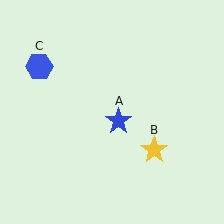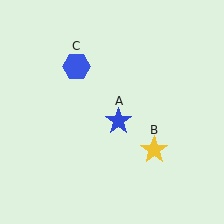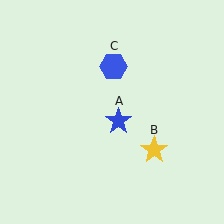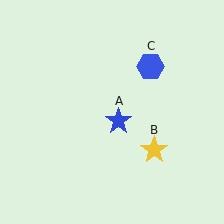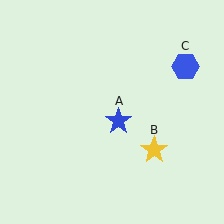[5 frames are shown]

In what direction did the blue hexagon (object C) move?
The blue hexagon (object C) moved right.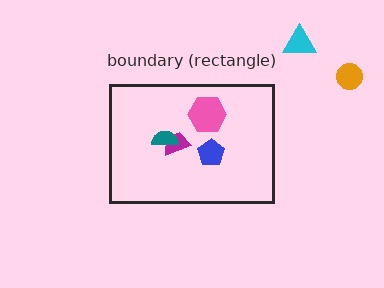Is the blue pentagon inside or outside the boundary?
Inside.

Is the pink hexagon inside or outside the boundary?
Inside.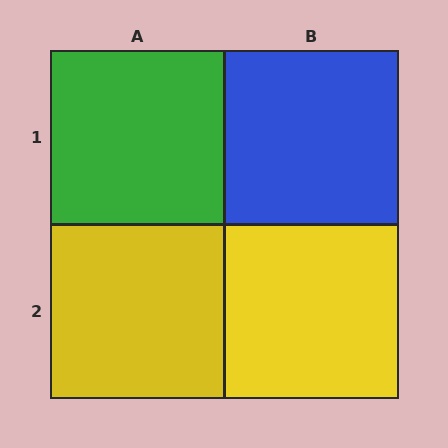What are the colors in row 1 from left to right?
Green, blue.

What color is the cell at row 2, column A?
Yellow.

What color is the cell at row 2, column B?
Yellow.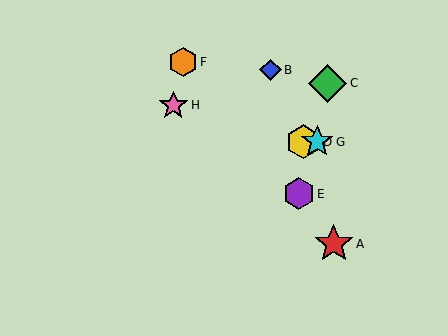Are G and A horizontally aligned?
No, G is at y≈142 and A is at y≈244.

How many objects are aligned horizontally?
2 objects (D, G) are aligned horizontally.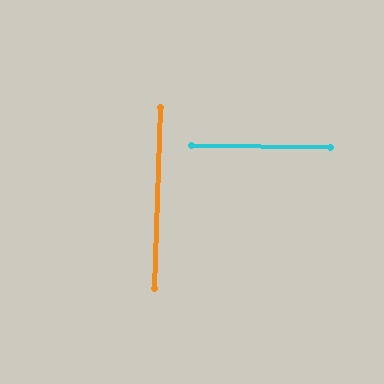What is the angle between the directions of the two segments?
Approximately 89 degrees.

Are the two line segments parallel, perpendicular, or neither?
Perpendicular — they meet at approximately 89°.